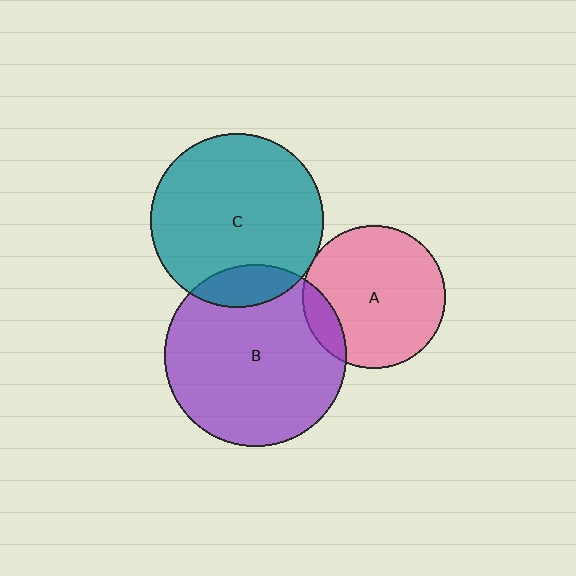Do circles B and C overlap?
Yes.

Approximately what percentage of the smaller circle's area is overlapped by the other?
Approximately 15%.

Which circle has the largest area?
Circle B (purple).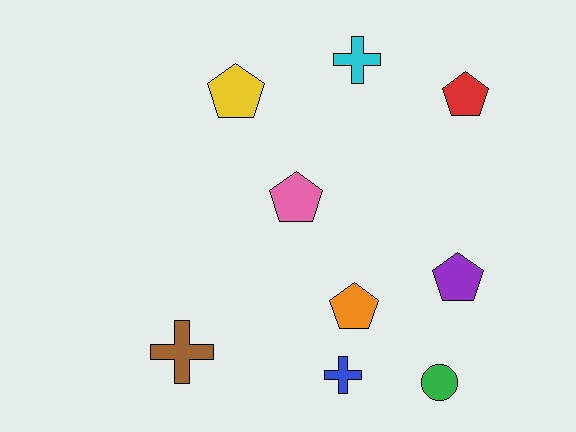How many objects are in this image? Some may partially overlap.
There are 9 objects.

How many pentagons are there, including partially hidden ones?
There are 5 pentagons.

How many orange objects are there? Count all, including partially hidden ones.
There is 1 orange object.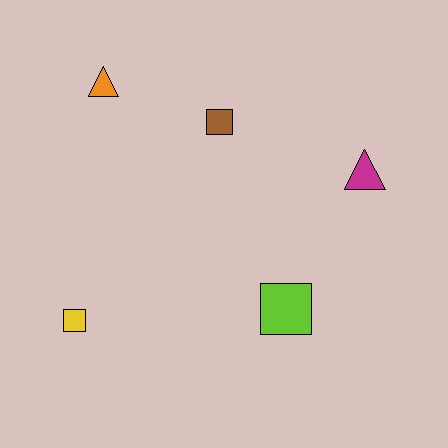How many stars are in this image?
There are no stars.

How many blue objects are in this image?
There are no blue objects.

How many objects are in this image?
There are 5 objects.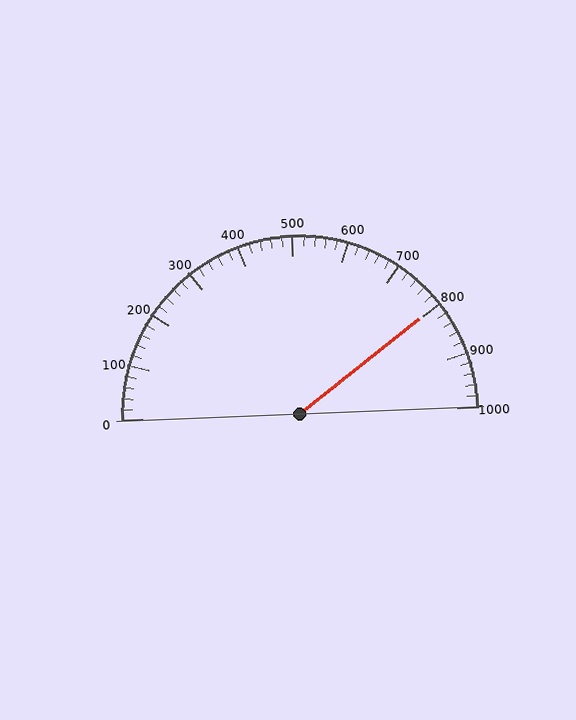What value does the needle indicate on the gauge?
The needle indicates approximately 800.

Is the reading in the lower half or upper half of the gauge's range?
The reading is in the upper half of the range (0 to 1000).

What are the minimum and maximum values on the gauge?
The gauge ranges from 0 to 1000.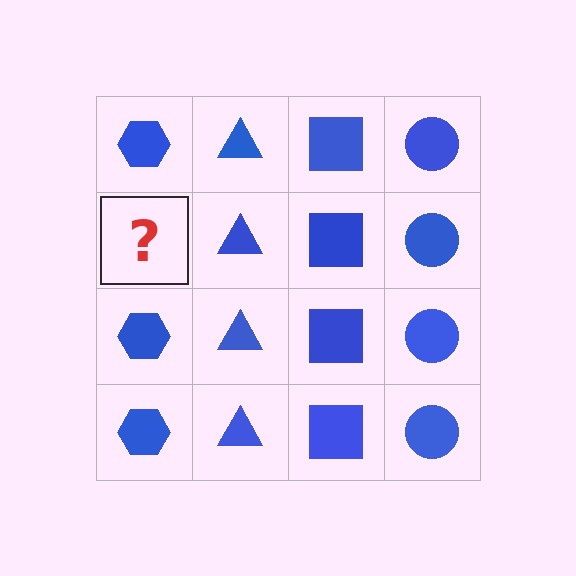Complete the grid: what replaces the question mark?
The question mark should be replaced with a blue hexagon.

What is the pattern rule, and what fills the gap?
The rule is that each column has a consistent shape. The gap should be filled with a blue hexagon.